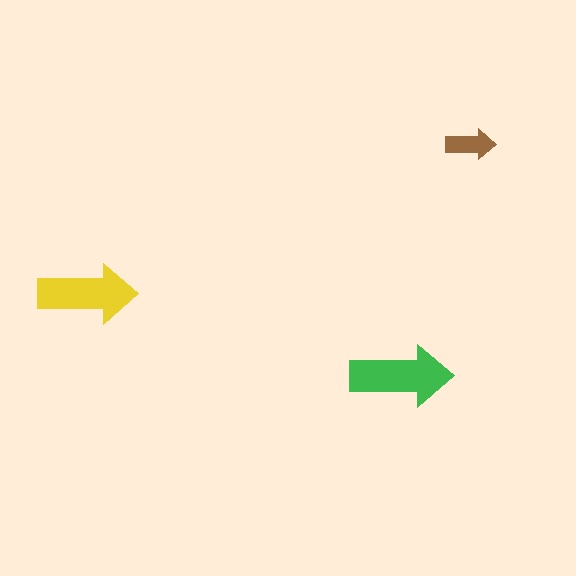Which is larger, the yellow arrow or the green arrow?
The green one.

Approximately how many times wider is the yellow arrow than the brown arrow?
About 2 times wider.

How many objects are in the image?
There are 3 objects in the image.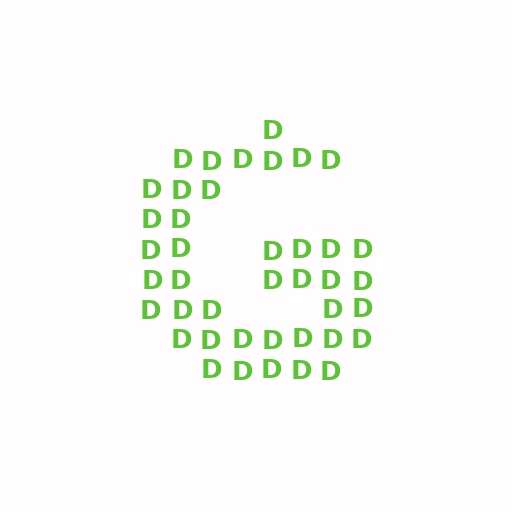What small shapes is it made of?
It is made of small letter D's.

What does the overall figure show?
The overall figure shows the letter G.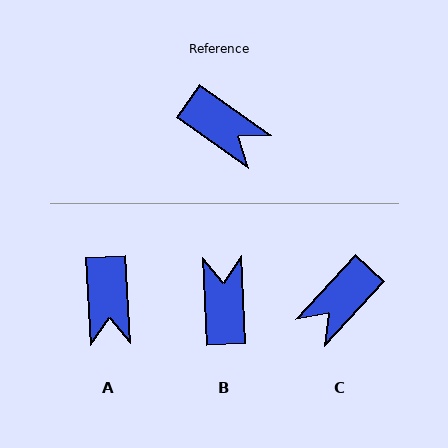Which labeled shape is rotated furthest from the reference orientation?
B, about 128 degrees away.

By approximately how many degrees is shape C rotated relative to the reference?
Approximately 97 degrees clockwise.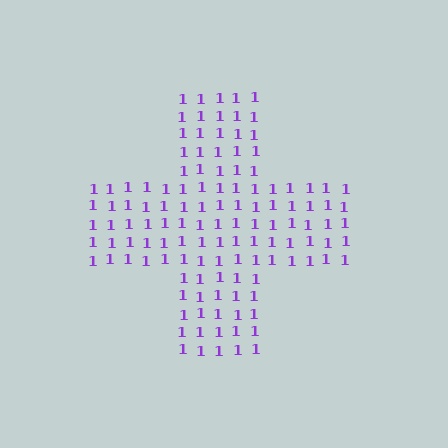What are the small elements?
The small elements are digit 1's.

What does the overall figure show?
The overall figure shows a cross.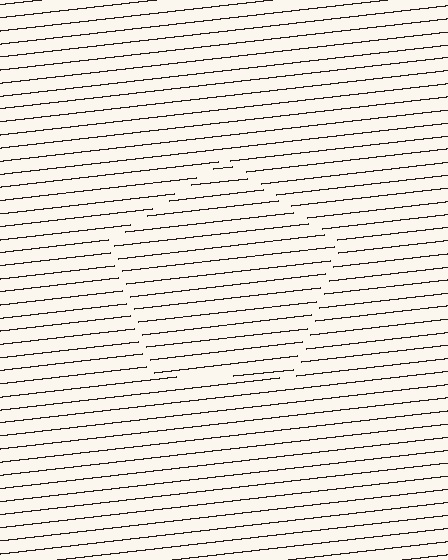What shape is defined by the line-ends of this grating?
An illusory pentagon. The interior of the shape contains the same grating, shifted by half a period — the contour is defined by the phase discontinuity where line-ends from the inner and outer gratings abut.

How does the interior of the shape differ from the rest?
The interior of the shape contains the same grating, shifted by half a period — the contour is defined by the phase discontinuity where line-ends from the inner and outer gratings abut.